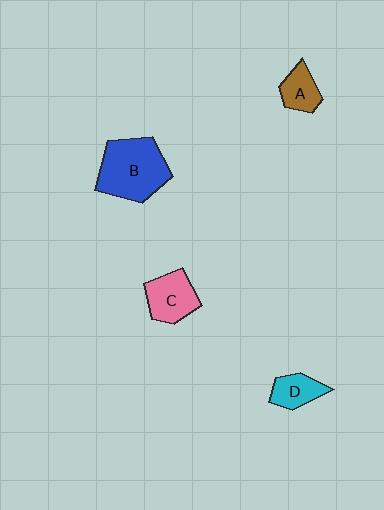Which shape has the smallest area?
Shape A (brown).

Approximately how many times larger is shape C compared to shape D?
Approximately 1.4 times.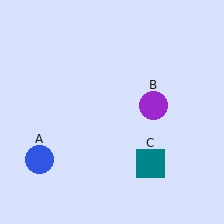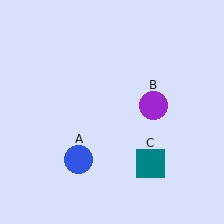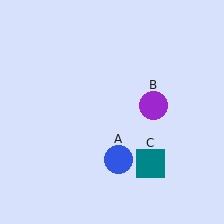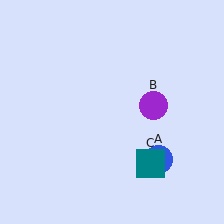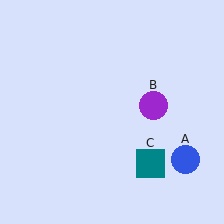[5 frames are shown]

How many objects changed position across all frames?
1 object changed position: blue circle (object A).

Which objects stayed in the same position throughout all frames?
Purple circle (object B) and teal square (object C) remained stationary.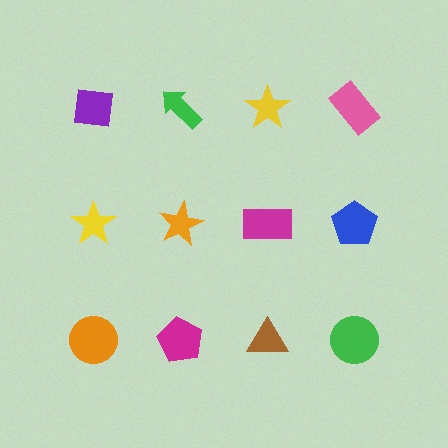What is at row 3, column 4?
A green circle.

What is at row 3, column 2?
A magenta pentagon.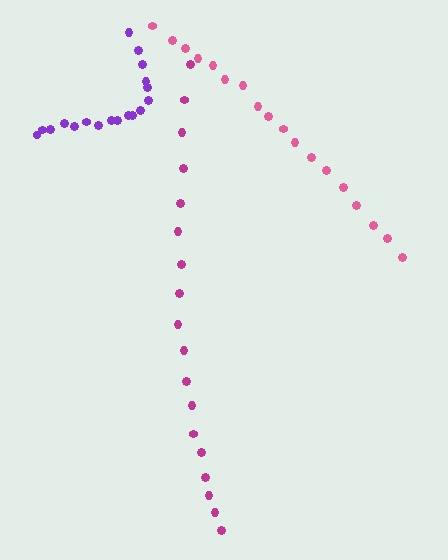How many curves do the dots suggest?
There are 3 distinct paths.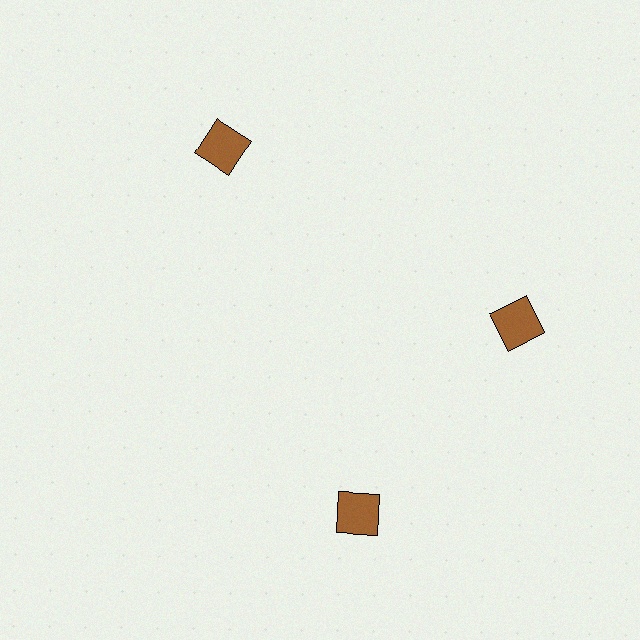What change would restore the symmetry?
The symmetry would be restored by rotating it back into even spacing with its neighbors so that all 3 squares sit at equal angles and equal distance from the center.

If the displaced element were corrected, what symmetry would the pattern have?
It would have 3-fold rotational symmetry — the pattern would map onto itself every 120 degrees.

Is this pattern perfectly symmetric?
No. The 3 brown squares are arranged in a ring, but one element near the 7 o'clock position is rotated out of alignment along the ring, breaking the 3-fold rotational symmetry.